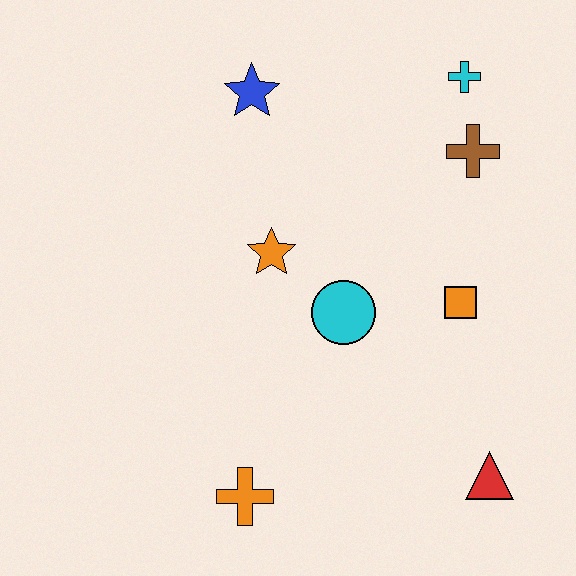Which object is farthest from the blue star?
The red triangle is farthest from the blue star.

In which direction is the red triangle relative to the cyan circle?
The red triangle is below the cyan circle.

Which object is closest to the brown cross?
The cyan cross is closest to the brown cross.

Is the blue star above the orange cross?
Yes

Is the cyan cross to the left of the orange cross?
No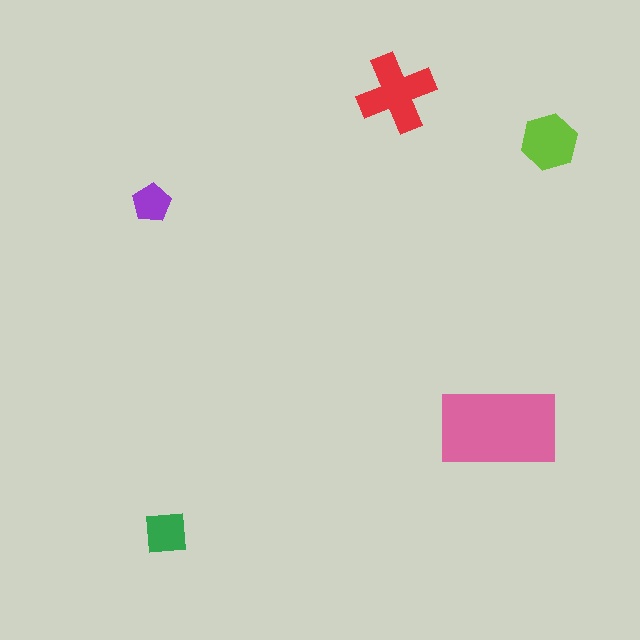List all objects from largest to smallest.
The pink rectangle, the red cross, the lime hexagon, the green square, the purple pentagon.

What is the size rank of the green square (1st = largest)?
4th.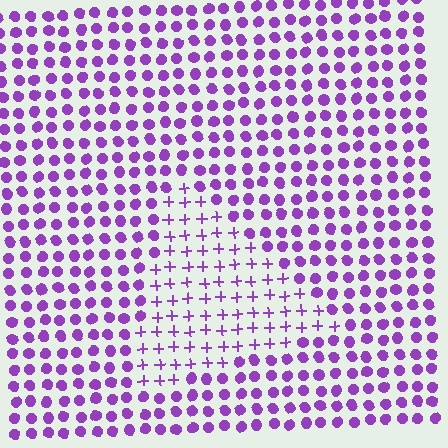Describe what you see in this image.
The image is filled with small purple elements arranged in a uniform grid. A triangle-shaped region contains plus signs, while the surrounding area contains circles. The boundary is defined purely by the change in element shape.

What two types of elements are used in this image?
The image uses plus signs inside the triangle region and circles outside it.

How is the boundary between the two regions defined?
The boundary is defined by a change in element shape: plus signs inside vs. circles outside. All elements share the same color and spacing.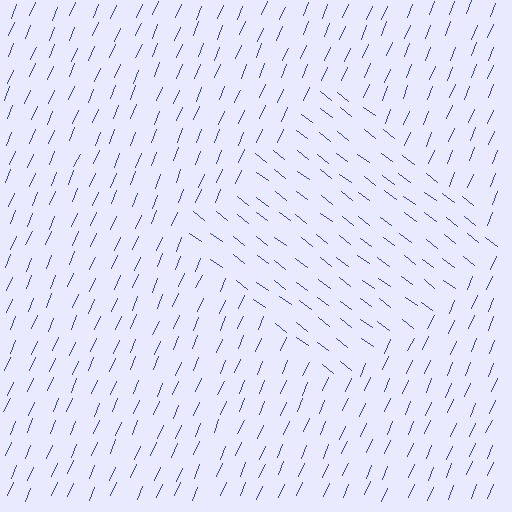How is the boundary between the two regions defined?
The boundary is defined purely by a change in line orientation (approximately 76 degrees difference). All lines are the same color and thickness.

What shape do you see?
I see a diamond.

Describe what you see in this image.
The image is filled with small blue line segments. A diamond region in the image has lines oriented differently from the surrounding lines, creating a visible texture boundary.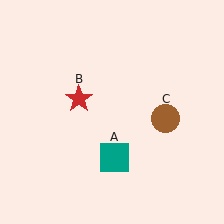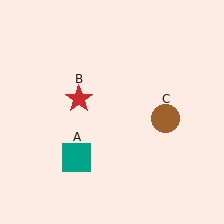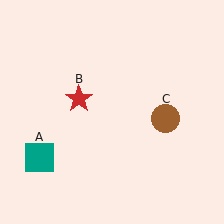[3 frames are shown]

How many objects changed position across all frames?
1 object changed position: teal square (object A).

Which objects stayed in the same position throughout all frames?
Red star (object B) and brown circle (object C) remained stationary.